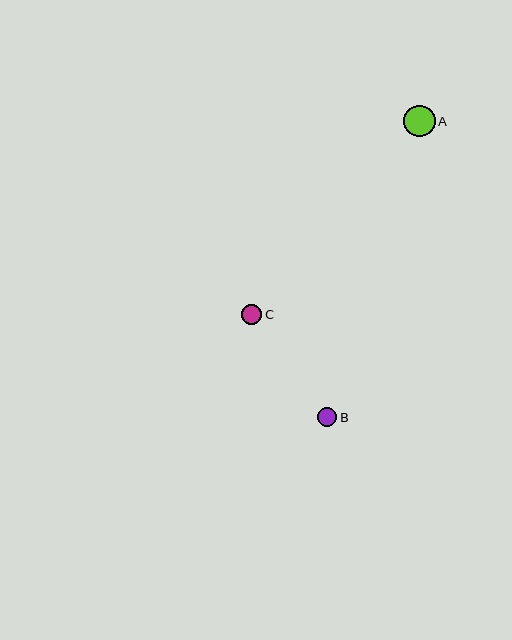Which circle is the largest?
Circle A is the largest with a size of approximately 31 pixels.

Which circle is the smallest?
Circle B is the smallest with a size of approximately 19 pixels.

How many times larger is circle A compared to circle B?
Circle A is approximately 1.6 times the size of circle B.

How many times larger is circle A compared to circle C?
Circle A is approximately 1.6 times the size of circle C.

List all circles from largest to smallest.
From largest to smallest: A, C, B.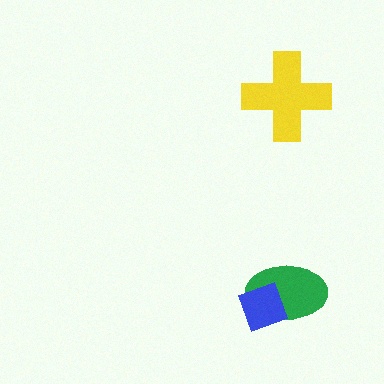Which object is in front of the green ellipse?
The blue diamond is in front of the green ellipse.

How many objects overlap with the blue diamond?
1 object overlaps with the blue diamond.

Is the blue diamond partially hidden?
No, no other shape covers it.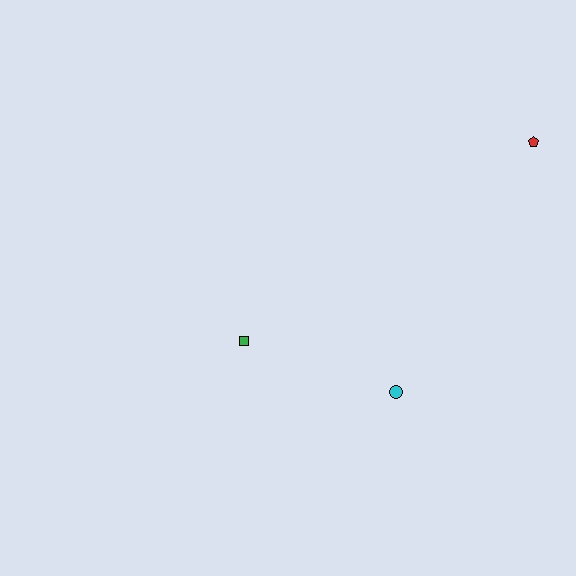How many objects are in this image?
There are 3 objects.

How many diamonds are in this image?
There are no diamonds.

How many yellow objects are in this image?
There are no yellow objects.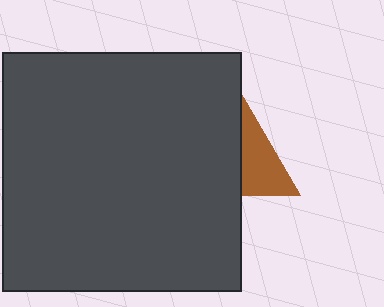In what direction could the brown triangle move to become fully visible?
The brown triangle could move right. That would shift it out from behind the dark gray square entirely.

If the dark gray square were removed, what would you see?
You would see the complete brown triangle.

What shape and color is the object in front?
The object in front is a dark gray square.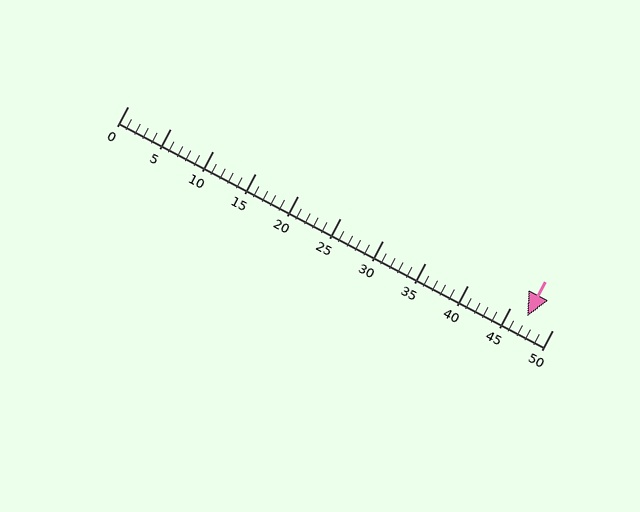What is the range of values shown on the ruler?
The ruler shows values from 0 to 50.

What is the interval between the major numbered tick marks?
The major tick marks are spaced 5 units apart.